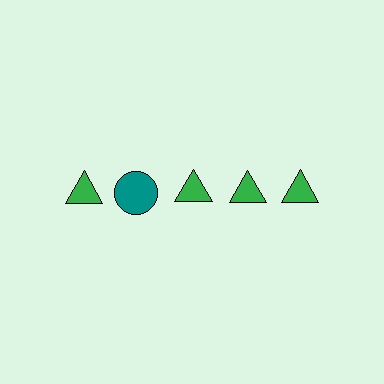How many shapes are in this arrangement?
There are 5 shapes arranged in a grid pattern.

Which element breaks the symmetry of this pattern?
The teal circle in the top row, second from left column breaks the symmetry. All other shapes are green triangles.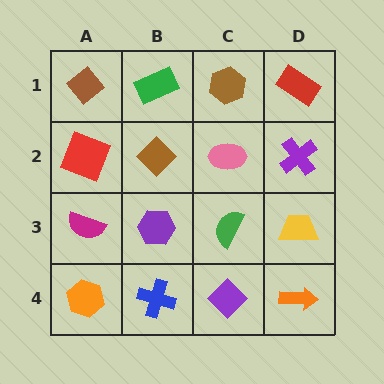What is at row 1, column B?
A green rectangle.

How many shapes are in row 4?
4 shapes.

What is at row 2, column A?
A red square.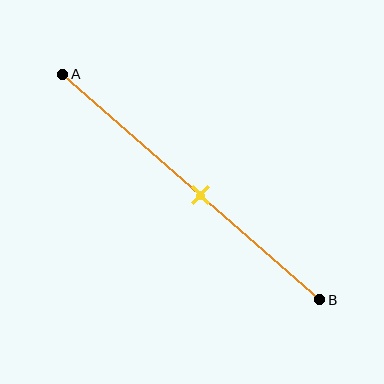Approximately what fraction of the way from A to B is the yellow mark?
The yellow mark is approximately 55% of the way from A to B.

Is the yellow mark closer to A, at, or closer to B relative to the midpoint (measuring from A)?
The yellow mark is closer to point B than the midpoint of segment AB.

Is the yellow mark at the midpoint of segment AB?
No, the mark is at about 55% from A, not at the 50% midpoint.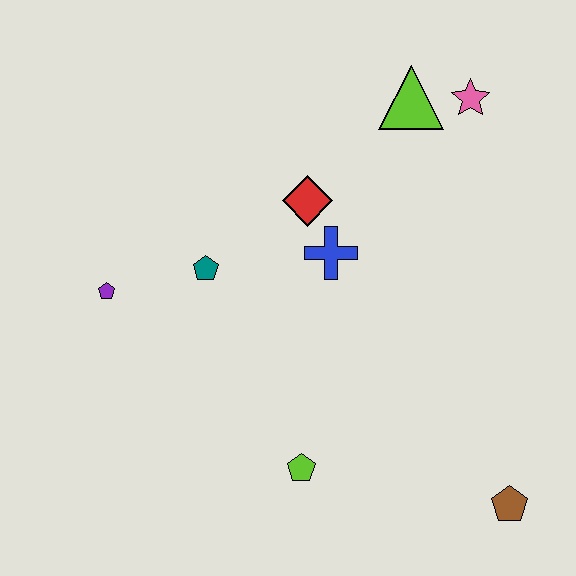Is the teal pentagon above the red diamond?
No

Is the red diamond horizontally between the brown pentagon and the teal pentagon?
Yes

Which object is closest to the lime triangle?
The pink star is closest to the lime triangle.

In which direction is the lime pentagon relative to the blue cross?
The lime pentagon is below the blue cross.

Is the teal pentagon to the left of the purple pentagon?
No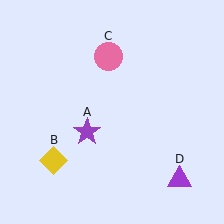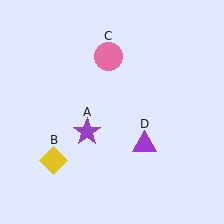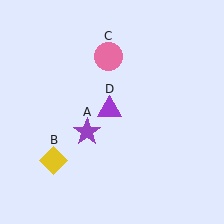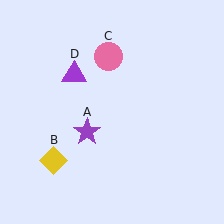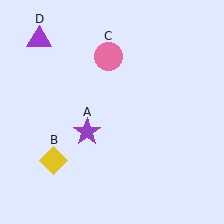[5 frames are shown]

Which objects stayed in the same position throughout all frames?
Purple star (object A) and yellow diamond (object B) and pink circle (object C) remained stationary.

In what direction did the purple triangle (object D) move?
The purple triangle (object D) moved up and to the left.